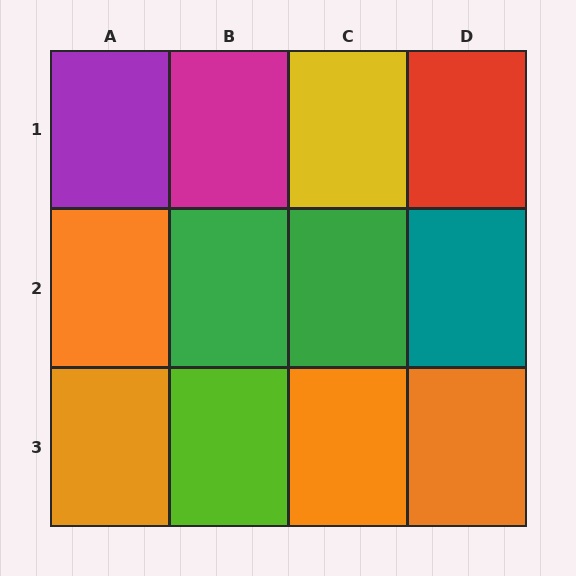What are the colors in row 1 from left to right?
Purple, magenta, yellow, red.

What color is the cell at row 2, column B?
Green.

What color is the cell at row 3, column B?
Lime.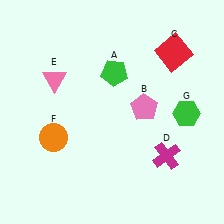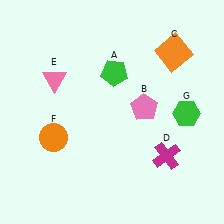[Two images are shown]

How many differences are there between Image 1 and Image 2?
There is 1 difference between the two images.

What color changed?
The square (C) changed from red in Image 1 to orange in Image 2.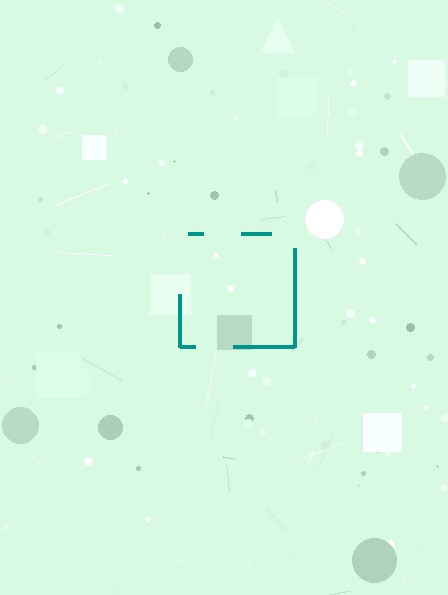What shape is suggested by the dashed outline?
The dashed outline suggests a square.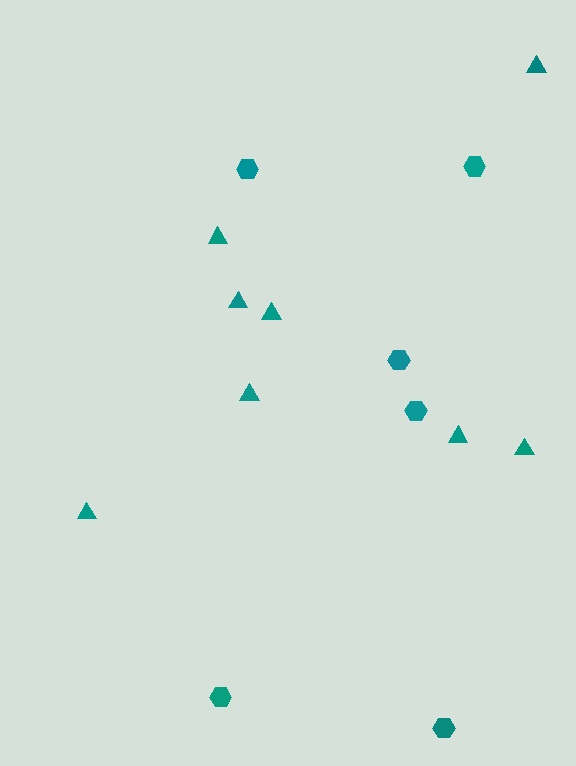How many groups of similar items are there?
There are 2 groups: one group of triangles (8) and one group of hexagons (6).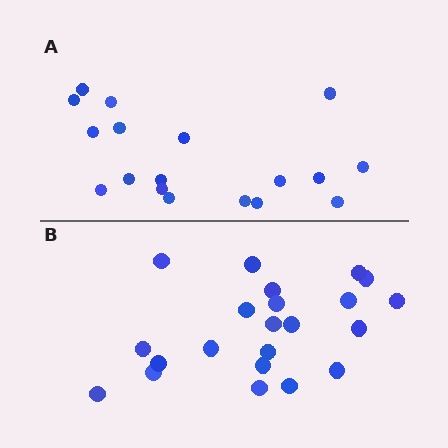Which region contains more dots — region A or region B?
Region B (the bottom region) has more dots.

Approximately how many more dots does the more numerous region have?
Region B has about 4 more dots than region A.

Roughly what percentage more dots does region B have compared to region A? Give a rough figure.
About 20% more.